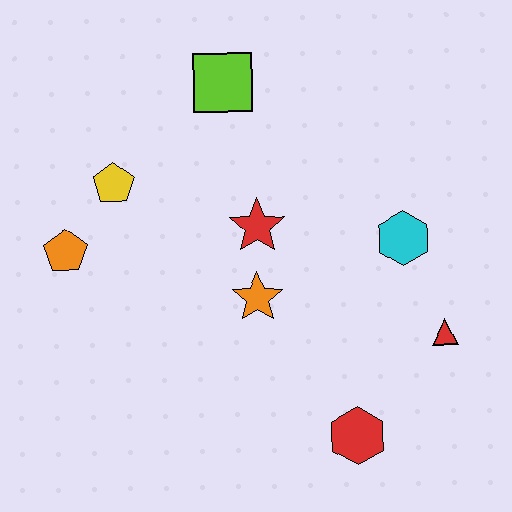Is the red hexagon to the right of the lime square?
Yes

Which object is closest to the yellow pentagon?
The orange pentagon is closest to the yellow pentagon.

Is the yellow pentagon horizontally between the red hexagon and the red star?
No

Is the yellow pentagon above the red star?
Yes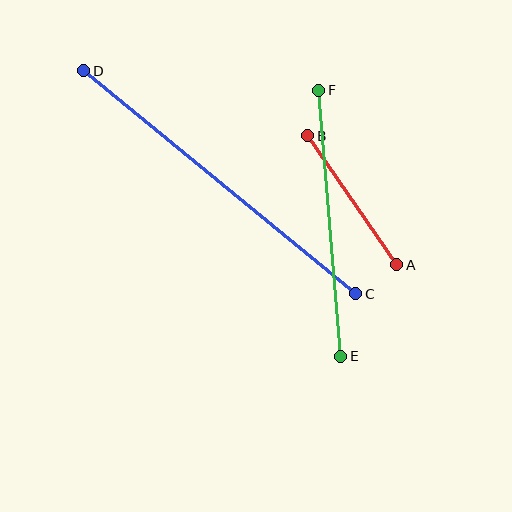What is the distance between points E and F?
The distance is approximately 267 pixels.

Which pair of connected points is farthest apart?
Points C and D are farthest apart.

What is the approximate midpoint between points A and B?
The midpoint is at approximately (352, 200) pixels.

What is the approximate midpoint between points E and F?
The midpoint is at approximately (330, 223) pixels.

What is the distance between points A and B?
The distance is approximately 157 pixels.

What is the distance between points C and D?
The distance is approximately 352 pixels.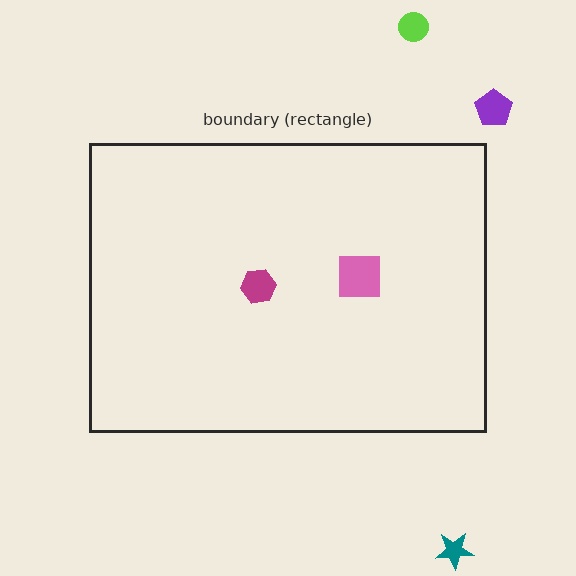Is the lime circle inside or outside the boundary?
Outside.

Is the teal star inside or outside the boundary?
Outside.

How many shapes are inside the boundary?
2 inside, 3 outside.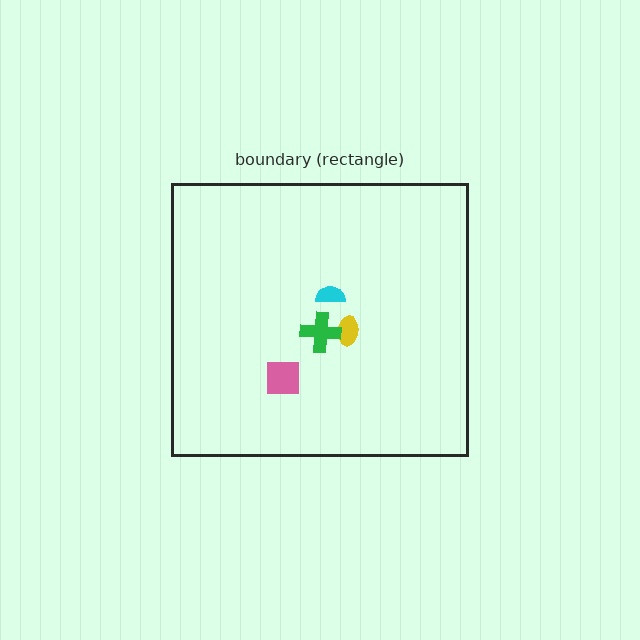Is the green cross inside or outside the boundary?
Inside.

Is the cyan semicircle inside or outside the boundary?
Inside.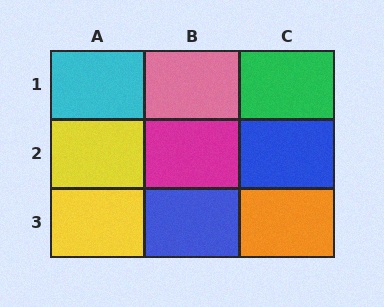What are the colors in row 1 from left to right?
Cyan, pink, green.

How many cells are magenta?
1 cell is magenta.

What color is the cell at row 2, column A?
Yellow.